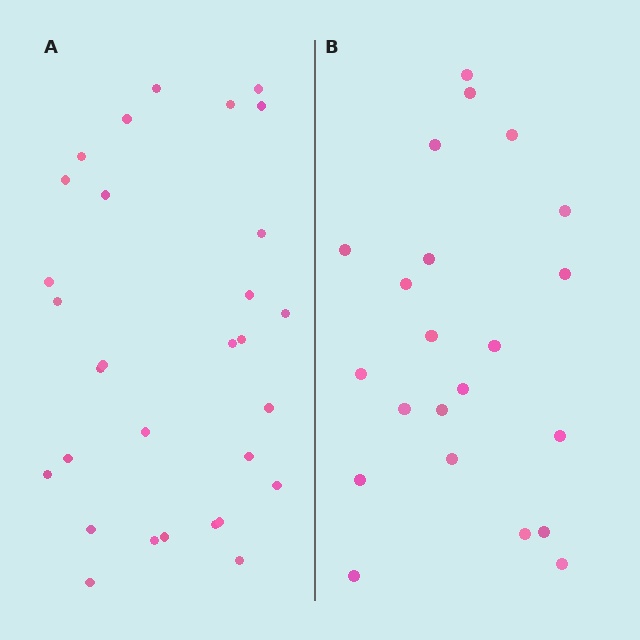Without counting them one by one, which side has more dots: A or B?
Region A (the left region) has more dots.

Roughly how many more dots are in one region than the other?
Region A has roughly 8 or so more dots than region B.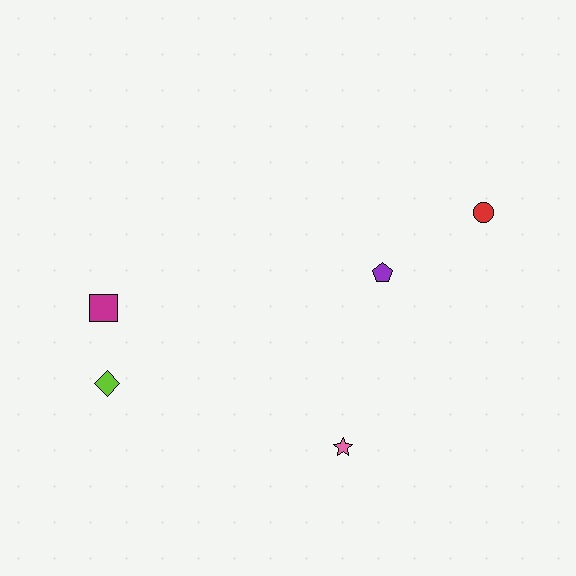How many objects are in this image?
There are 5 objects.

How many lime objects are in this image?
There is 1 lime object.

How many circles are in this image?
There is 1 circle.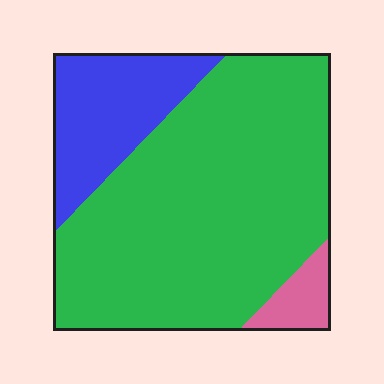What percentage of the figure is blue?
Blue covers around 20% of the figure.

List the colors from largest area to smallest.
From largest to smallest: green, blue, pink.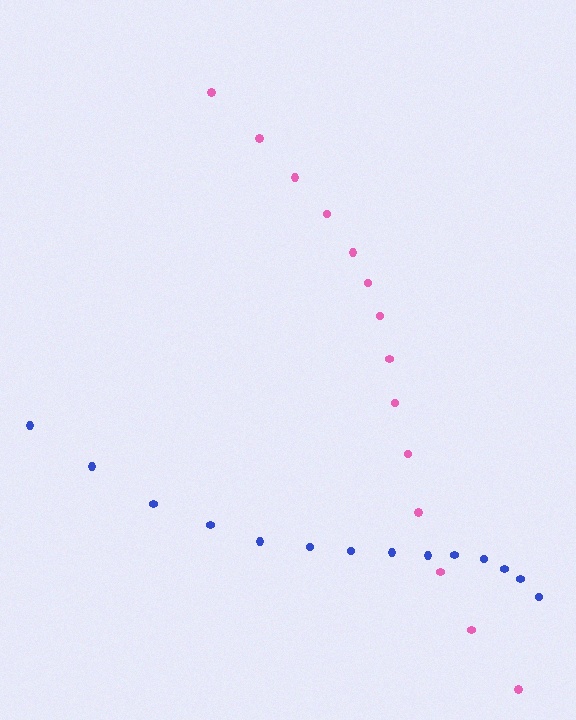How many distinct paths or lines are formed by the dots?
There are 2 distinct paths.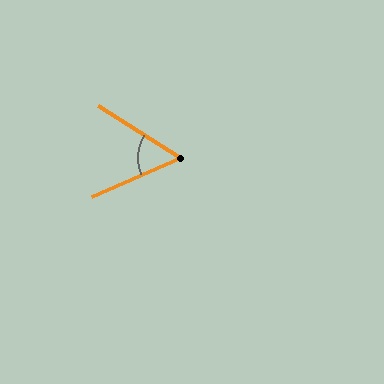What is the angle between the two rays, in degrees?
Approximately 56 degrees.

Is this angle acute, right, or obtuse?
It is acute.